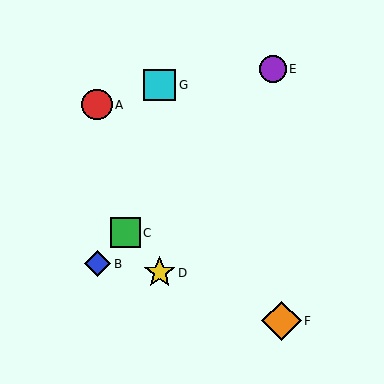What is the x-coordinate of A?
Object A is at x≈97.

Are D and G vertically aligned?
Yes, both are at x≈160.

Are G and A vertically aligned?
No, G is at x≈160 and A is at x≈97.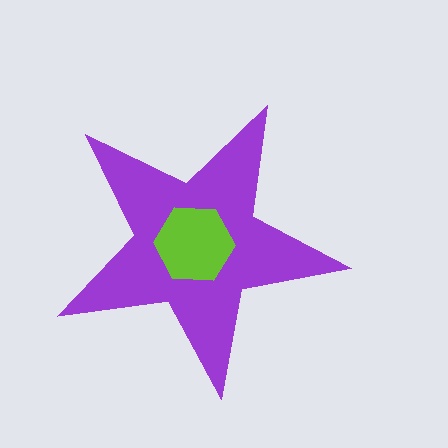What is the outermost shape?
The purple star.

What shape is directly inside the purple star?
The lime hexagon.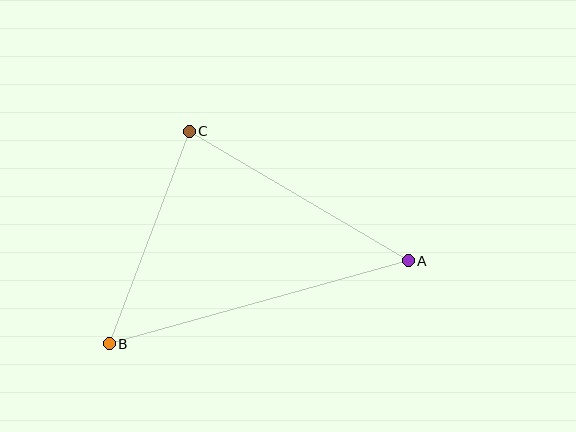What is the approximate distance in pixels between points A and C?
The distance between A and C is approximately 255 pixels.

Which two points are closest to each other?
Points B and C are closest to each other.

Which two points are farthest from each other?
Points A and B are farthest from each other.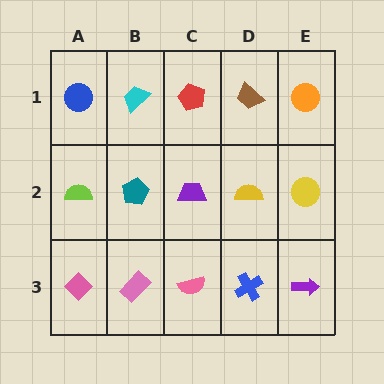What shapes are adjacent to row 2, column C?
A red pentagon (row 1, column C), a pink semicircle (row 3, column C), a teal pentagon (row 2, column B), a yellow semicircle (row 2, column D).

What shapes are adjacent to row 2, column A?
A blue circle (row 1, column A), a pink diamond (row 3, column A), a teal pentagon (row 2, column B).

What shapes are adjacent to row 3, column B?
A teal pentagon (row 2, column B), a pink diamond (row 3, column A), a pink semicircle (row 3, column C).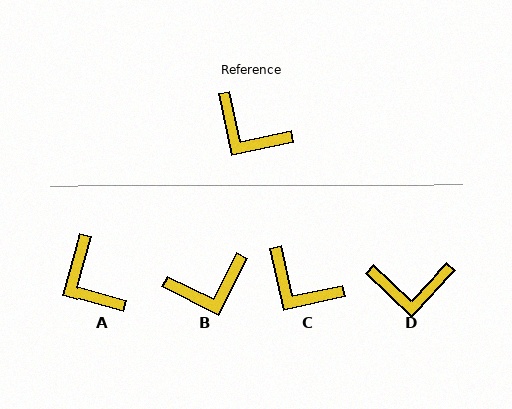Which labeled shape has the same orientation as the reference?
C.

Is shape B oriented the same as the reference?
No, it is off by about 51 degrees.